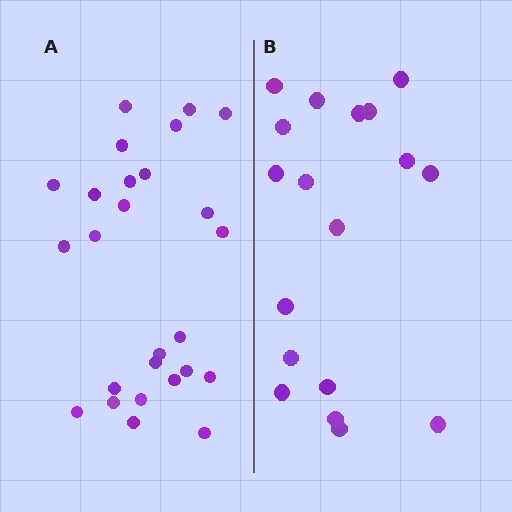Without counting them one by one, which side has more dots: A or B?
Region A (the left region) has more dots.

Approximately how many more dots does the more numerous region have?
Region A has roughly 8 or so more dots than region B.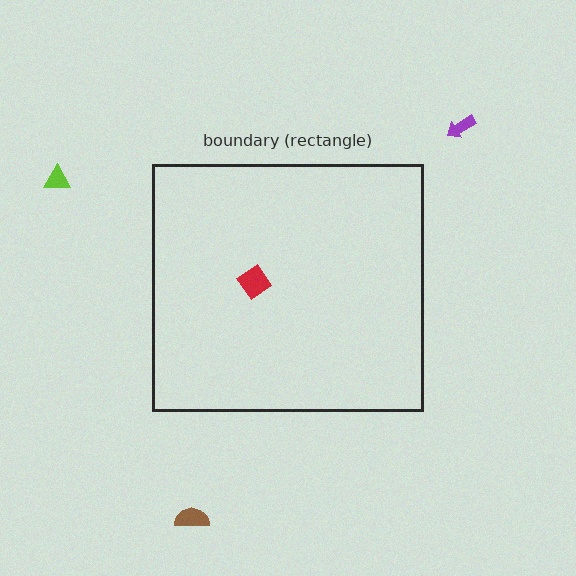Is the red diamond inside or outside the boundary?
Inside.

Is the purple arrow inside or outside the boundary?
Outside.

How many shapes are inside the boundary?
1 inside, 3 outside.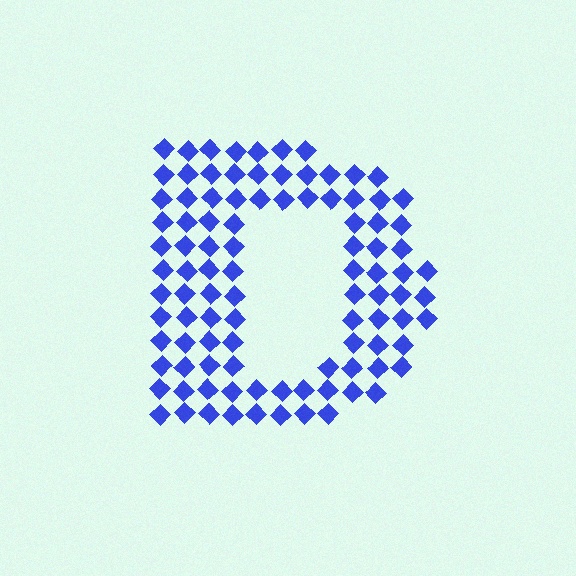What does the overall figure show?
The overall figure shows the letter D.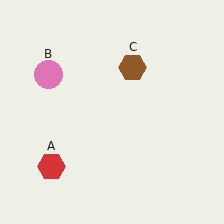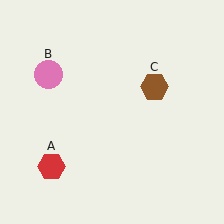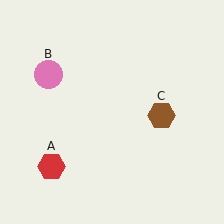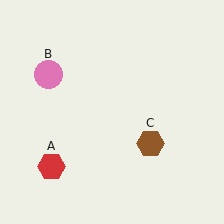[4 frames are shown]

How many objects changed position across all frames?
1 object changed position: brown hexagon (object C).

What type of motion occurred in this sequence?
The brown hexagon (object C) rotated clockwise around the center of the scene.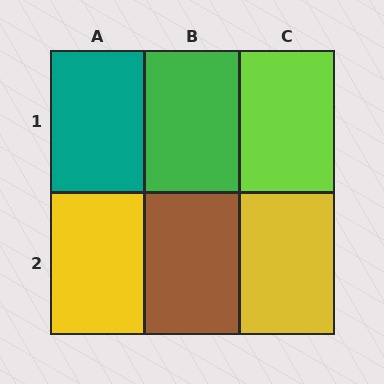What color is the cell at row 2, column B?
Brown.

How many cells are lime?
1 cell is lime.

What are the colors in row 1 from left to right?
Teal, green, lime.